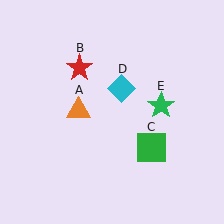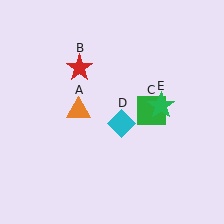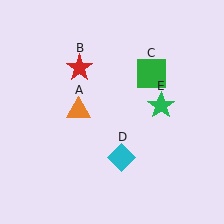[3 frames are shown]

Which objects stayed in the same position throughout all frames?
Orange triangle (object A) and red star (object B) and green star (object E) remained stationary.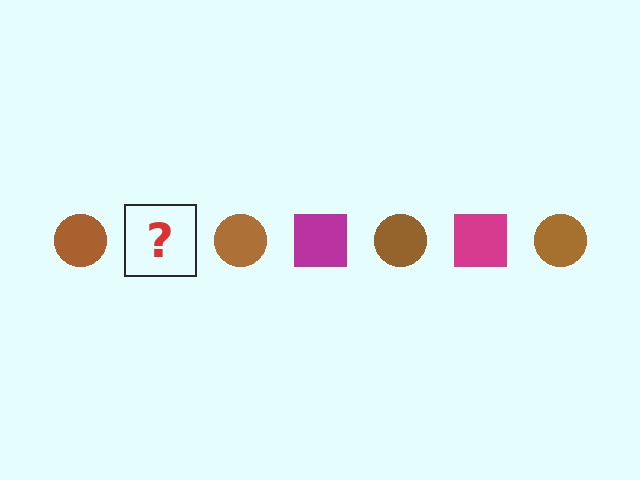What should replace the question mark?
The question mark should be replaced with a magenta square.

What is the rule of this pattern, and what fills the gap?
The rule is that the pattern alternates between brown circle and magenta square. The gap should be filled with a magenta square.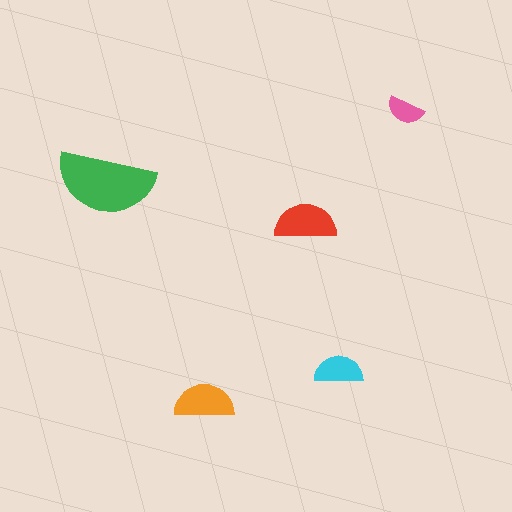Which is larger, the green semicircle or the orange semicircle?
The green one.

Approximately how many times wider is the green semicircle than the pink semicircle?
About 2.5 times wider.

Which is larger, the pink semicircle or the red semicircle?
The red one.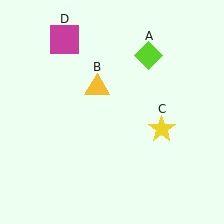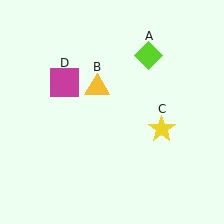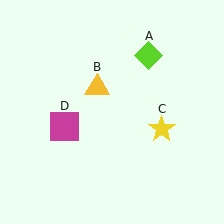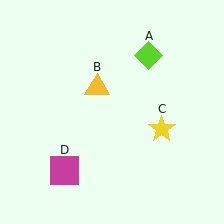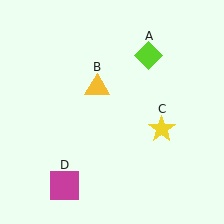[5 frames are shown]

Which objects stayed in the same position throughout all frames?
Lime diamond (object A) and yellow triangle (object B) and yellow star (object C) remained stationary.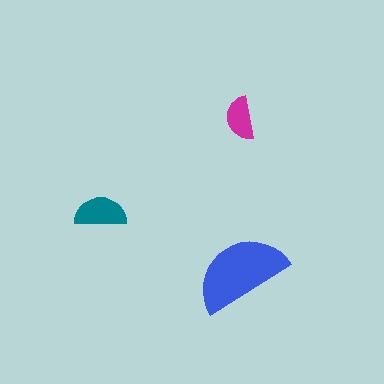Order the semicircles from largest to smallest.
the blue one, the teal one, the magenta one.